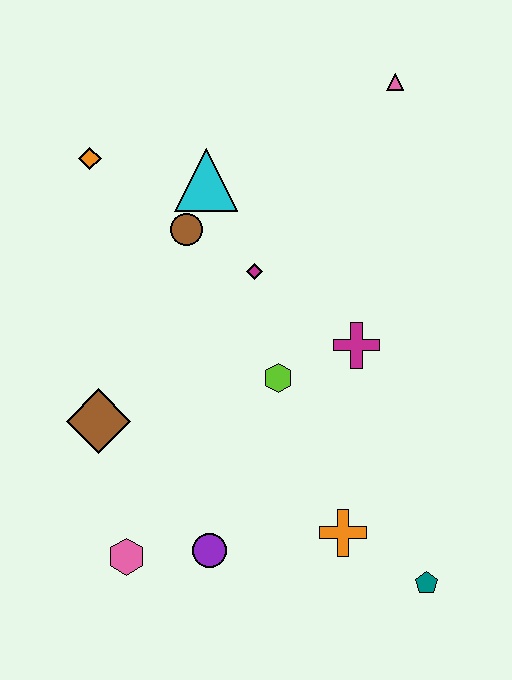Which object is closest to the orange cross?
The teal pentagon is closest to the orange cross.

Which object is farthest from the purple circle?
The pink triangle is farthest from the purple circle.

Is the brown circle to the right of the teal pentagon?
No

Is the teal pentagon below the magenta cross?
Yes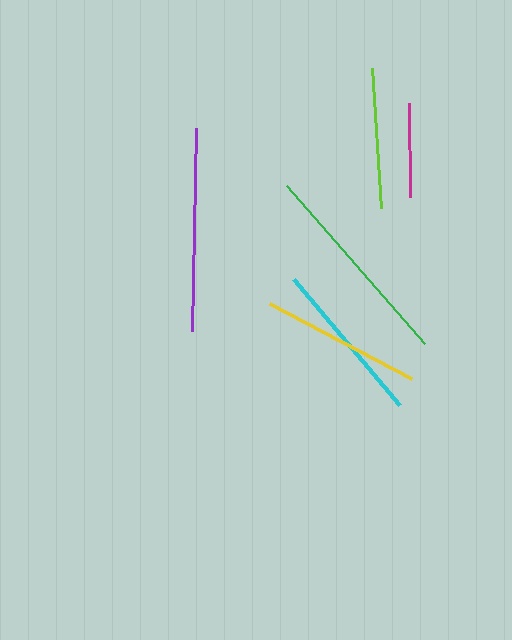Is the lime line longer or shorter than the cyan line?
The cyan line is longer than the lime line.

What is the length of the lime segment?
The lime segment is approximately 140 pixels long.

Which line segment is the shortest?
The magenta line is the shortest at approximately 94 pixels.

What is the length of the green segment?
The green segment is approximately 210 pixels long.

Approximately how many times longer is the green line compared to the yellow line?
The green line is approximately 1.3 times the length of the yellow line.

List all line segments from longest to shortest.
From longest to shortest: green, purple, cyan, yellow, lime, magenta.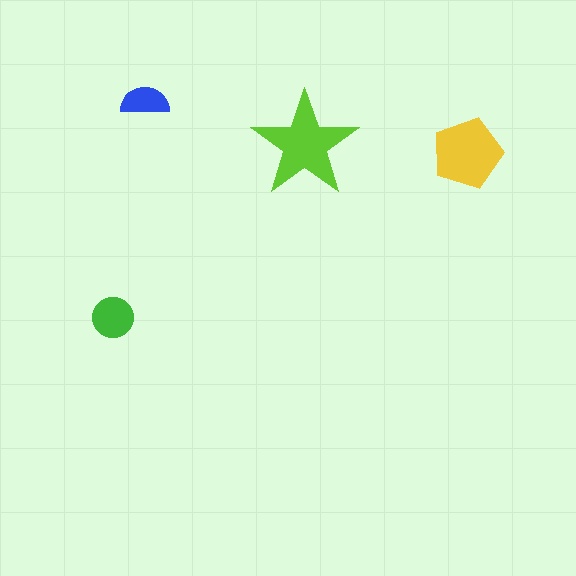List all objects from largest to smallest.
The lime star, the yellow pentagon, the green circle, the blue semicircle.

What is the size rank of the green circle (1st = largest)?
3rd.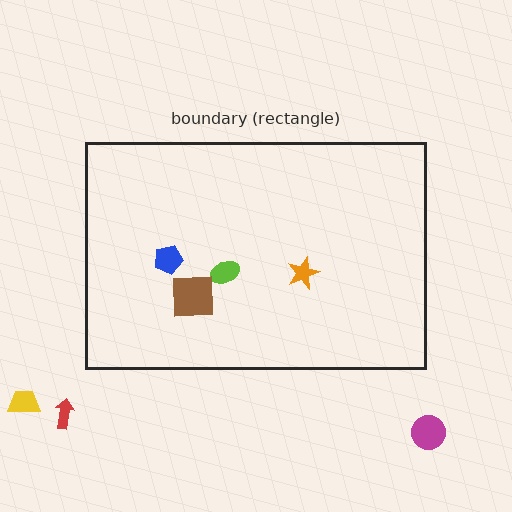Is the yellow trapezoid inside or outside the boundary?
Outside.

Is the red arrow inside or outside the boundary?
Outside.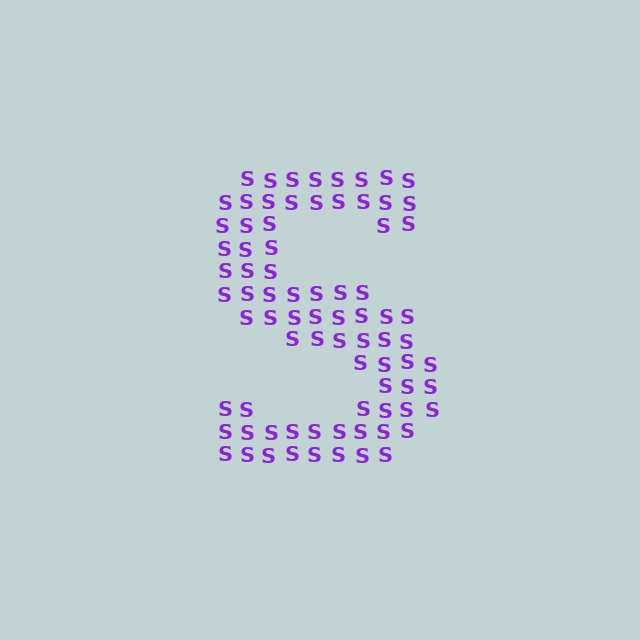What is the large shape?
The large shape is the letter S.